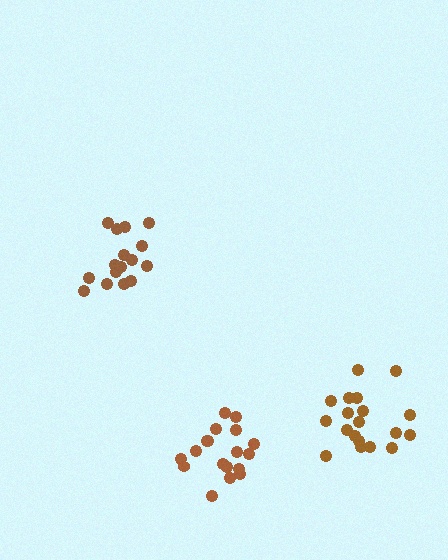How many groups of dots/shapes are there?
There are 3 groups.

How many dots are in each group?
Group 1: 18 dots, Group 2: 16 dots, Group 3: 19 dots (53 total).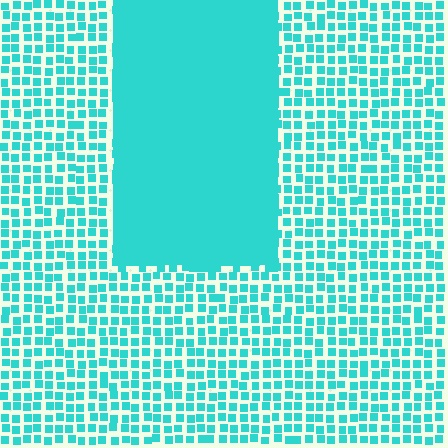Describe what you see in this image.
The image contains small cyan elements arranged at two different densities. A rectangle-shaped region is visible where the elements are more densely packed than the surrounding area.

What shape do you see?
I see a rectangle.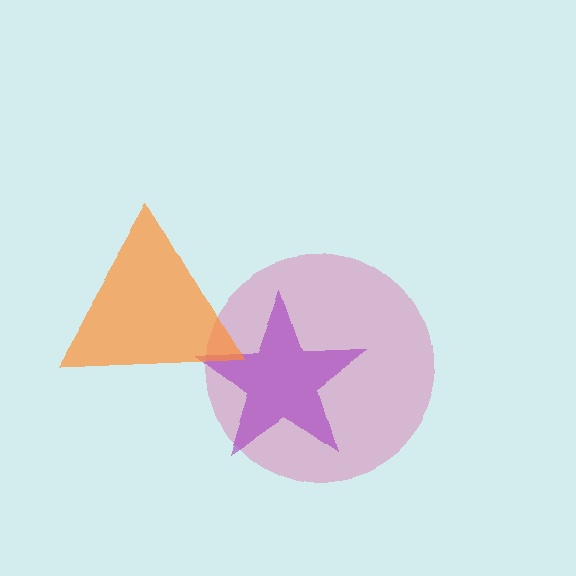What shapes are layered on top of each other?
The layered shapes are: a pink circle, a purple star, an orange triangle.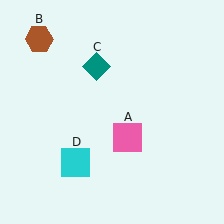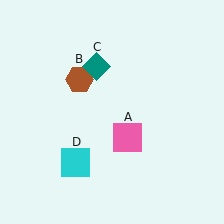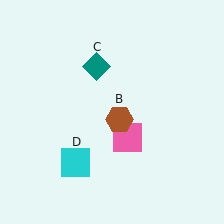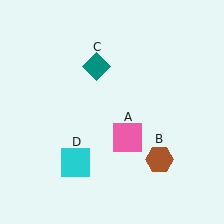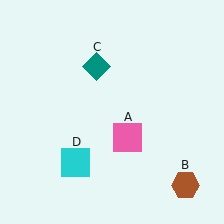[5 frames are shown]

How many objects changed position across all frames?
1 object changed position: brown hexagon (object B).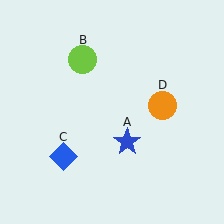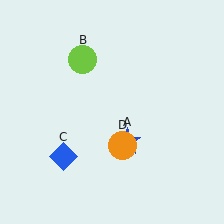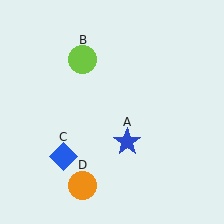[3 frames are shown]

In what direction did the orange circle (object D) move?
The orange circle (object D) moved down and to the left.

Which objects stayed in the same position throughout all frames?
Blue star (object A) and lime circle (object B) and blue diamond (object C) remained stationary.